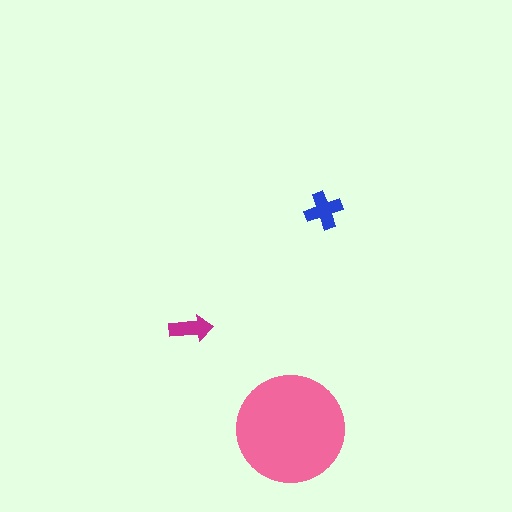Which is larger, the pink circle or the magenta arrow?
The pink circle.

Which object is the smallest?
The magenta arrow.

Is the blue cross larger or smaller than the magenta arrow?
Larger.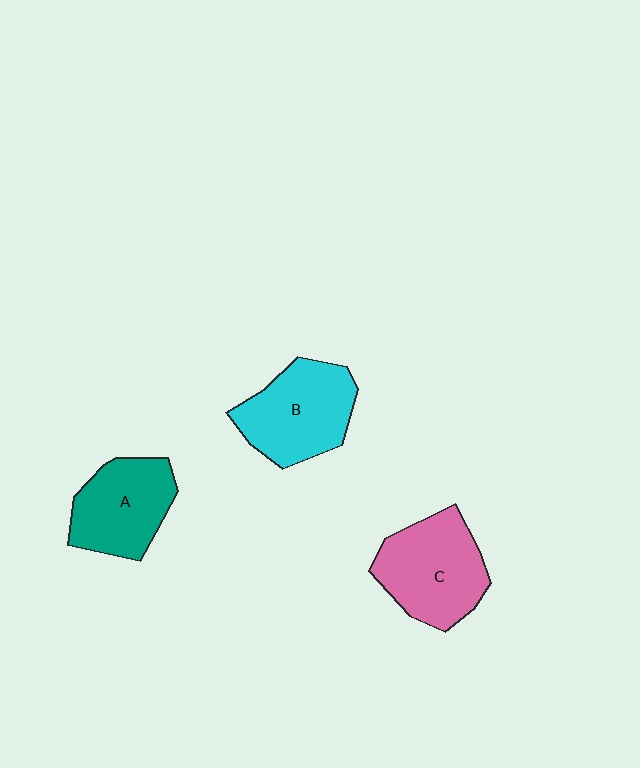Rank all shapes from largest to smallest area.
From largest to smallest: C (pink), B (cyan), A (teal).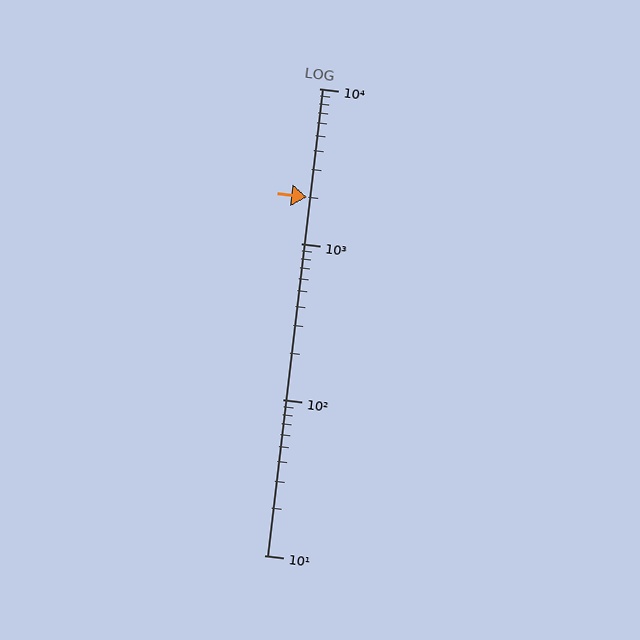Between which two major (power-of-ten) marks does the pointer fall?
The pointer is between 1000 and 10000.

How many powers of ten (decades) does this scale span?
The scale spans 3 decades, from 10 to 10000.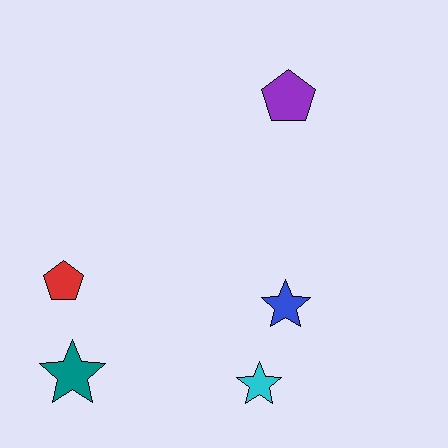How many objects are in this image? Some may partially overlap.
There are 5 objects.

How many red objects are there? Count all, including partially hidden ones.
There is 1 red object.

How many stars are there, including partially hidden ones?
There are 3 stars.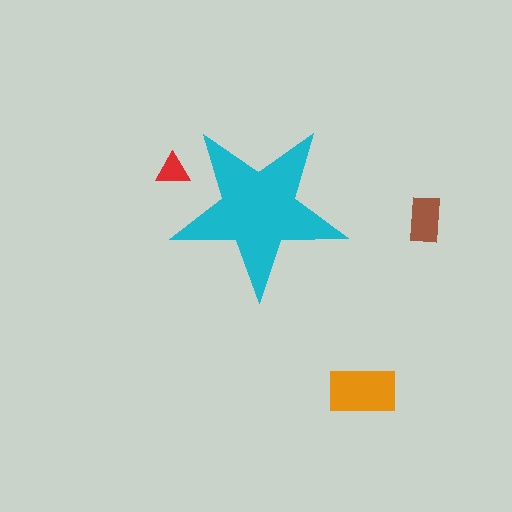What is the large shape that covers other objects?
A cyan star.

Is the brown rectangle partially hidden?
No, the brown rectangle is fully visible.